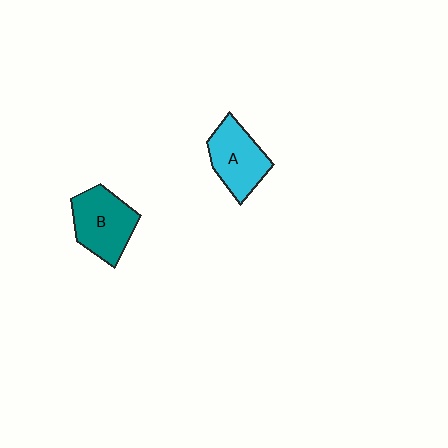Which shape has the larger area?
Shape B (teal).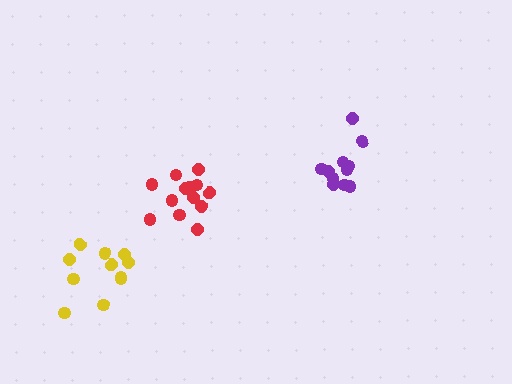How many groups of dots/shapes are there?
There are 3 groups.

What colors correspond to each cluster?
The clusters are colored: purple, yellow, red.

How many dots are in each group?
Group 1: 11 dots, Group 2: 11 dots, Group 3: 13 dots (35 total).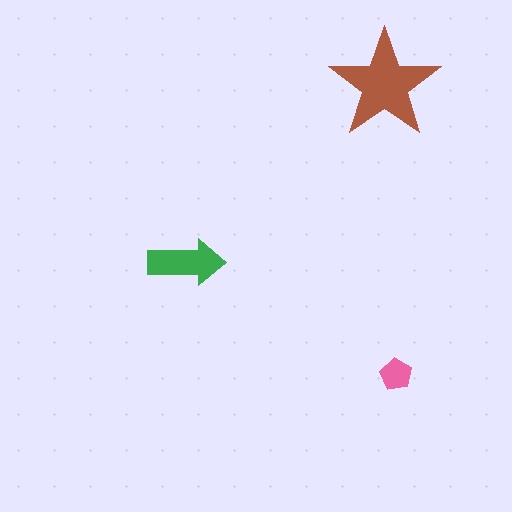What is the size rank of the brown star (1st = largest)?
1st.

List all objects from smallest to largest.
The pink pentagon, the green arrow, the brown star.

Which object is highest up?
The brown star is topmost.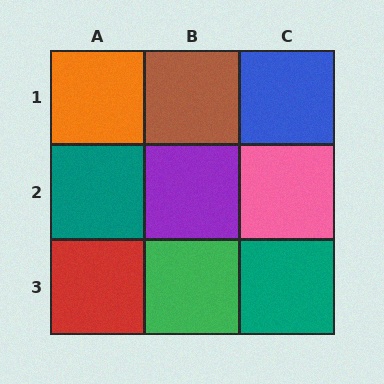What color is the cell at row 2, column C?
Pink.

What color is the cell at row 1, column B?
Brown.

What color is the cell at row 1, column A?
Orange.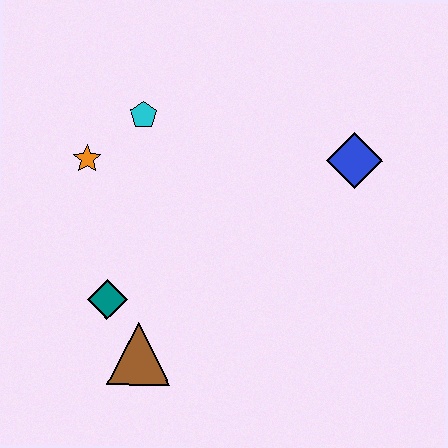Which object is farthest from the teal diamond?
The blue diamond is farthest from the teal diamond.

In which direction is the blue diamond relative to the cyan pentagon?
The blue diamond is to the right of the cyan pentagon.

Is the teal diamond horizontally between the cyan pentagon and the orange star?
Yes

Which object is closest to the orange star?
The cyan pentagon is closest to the orange star.